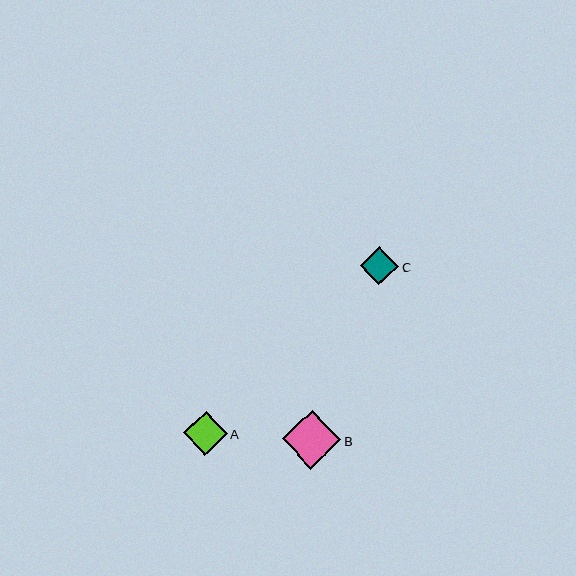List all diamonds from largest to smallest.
From largest to smallest: B, A, C.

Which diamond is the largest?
Diamond B is the largest with a size of approximately 59 pixels.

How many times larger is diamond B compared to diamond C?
Diamond B is approximately 1.5 times the size of diamond C.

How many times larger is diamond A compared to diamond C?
Diamond A is approximately 1.2 times the size of diamond C.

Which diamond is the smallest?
Diamond C is the smallest with a size of approximately 38 pixels.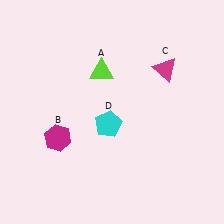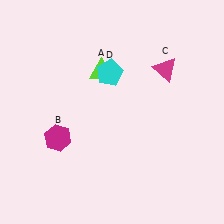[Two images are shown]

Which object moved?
The cyan pentagon (D) moved up.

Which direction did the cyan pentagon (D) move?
The cyan pentagon (D) moved up.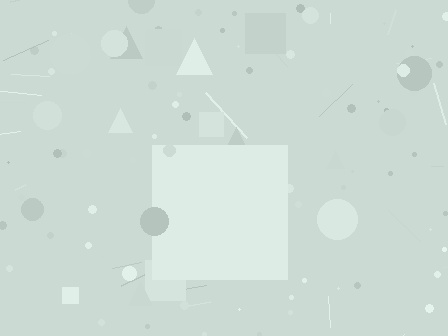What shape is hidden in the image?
A square is hidden in the image.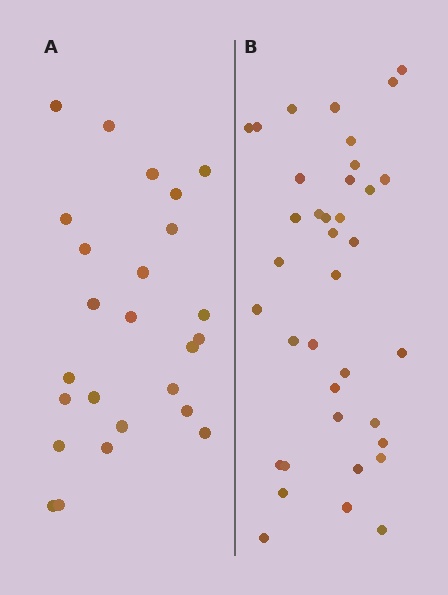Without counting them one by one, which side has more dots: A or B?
Region B (the right region) has more dots.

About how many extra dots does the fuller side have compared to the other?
Region B has roughly 12 or so more dots than region A.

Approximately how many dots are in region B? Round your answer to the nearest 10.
About 40 dots. (The exact count is 37, which rounds to 40.)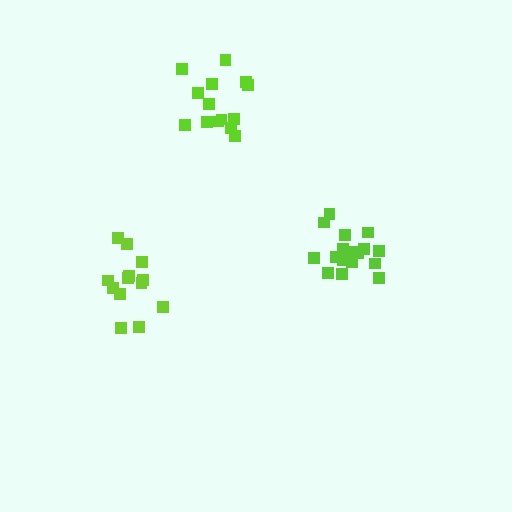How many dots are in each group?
Group 1: 18 dots, Group 2: 14 dots, Group 3: 13 dots (45 total).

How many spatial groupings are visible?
There are 3 spatial groupings.